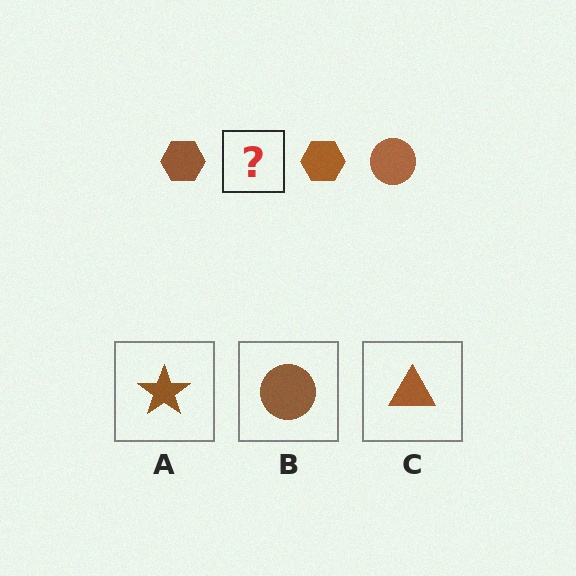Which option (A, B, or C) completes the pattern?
B.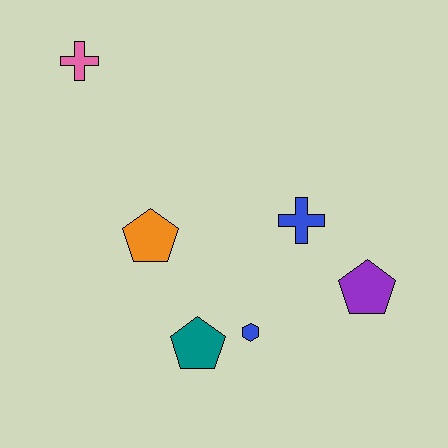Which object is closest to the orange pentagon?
The teal pentagon is closest to the orange pentagon.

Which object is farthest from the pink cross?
The purple pentagon is farthest from the pink cross.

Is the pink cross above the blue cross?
Yes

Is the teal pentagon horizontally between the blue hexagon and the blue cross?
No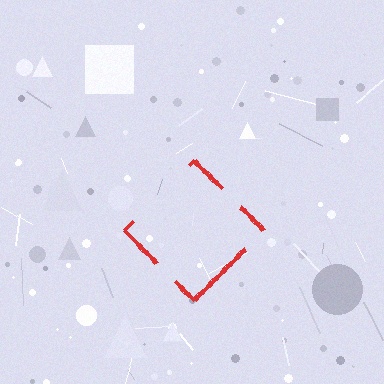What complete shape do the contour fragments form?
The contour fragments form a diamond.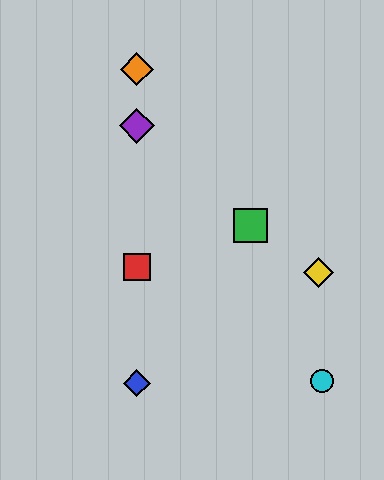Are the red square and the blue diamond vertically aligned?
Yes, both are at x≈137.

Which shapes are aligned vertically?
The red square, the blue diamond, the purple diamond, the orange diamond are aligned vertically.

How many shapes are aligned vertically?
4 shapes (the red square, the blue diamond, the purple diamond, the orange diamond) are aligned vertically.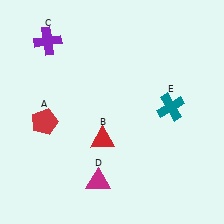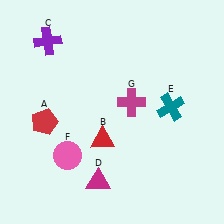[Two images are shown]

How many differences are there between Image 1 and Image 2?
There are 2 differences between the two images.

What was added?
A pink circle (F), a magenta cross (G) were added in Image 2.